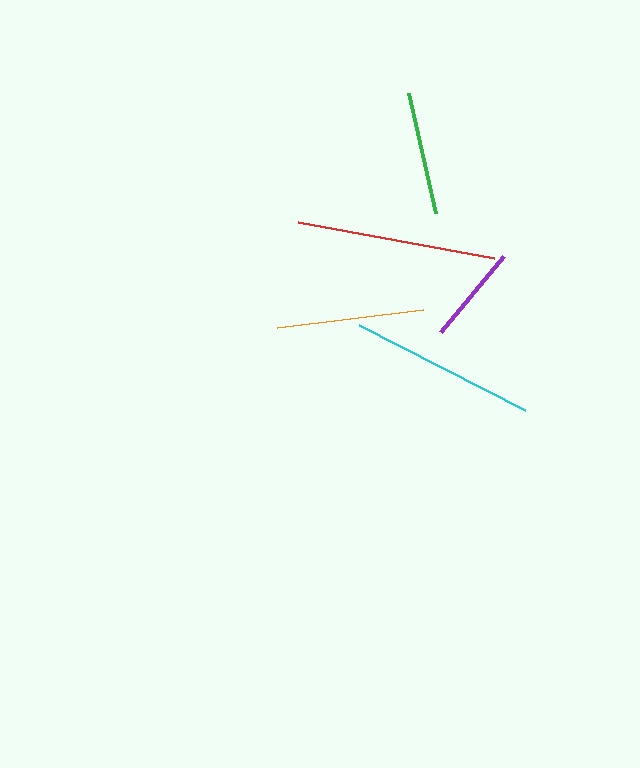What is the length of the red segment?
The red segment is approximately 199 pixels long.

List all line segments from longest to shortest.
From longest to shortest: red, cyan, orange, green, purple.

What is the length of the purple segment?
The purple segment is approximately 99 pixels long.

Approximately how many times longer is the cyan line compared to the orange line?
The cyan line is approximately 1.3 times the length of the orange line.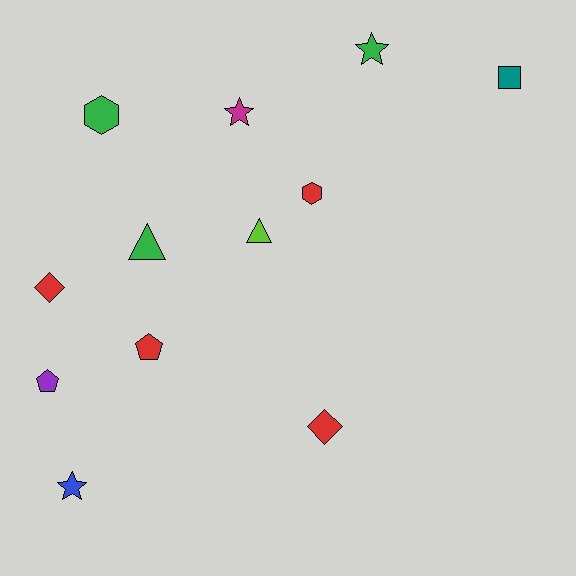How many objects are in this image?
There are 12 objects.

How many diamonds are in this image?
There are 2 diamonds.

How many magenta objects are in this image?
There is 1 magenta object.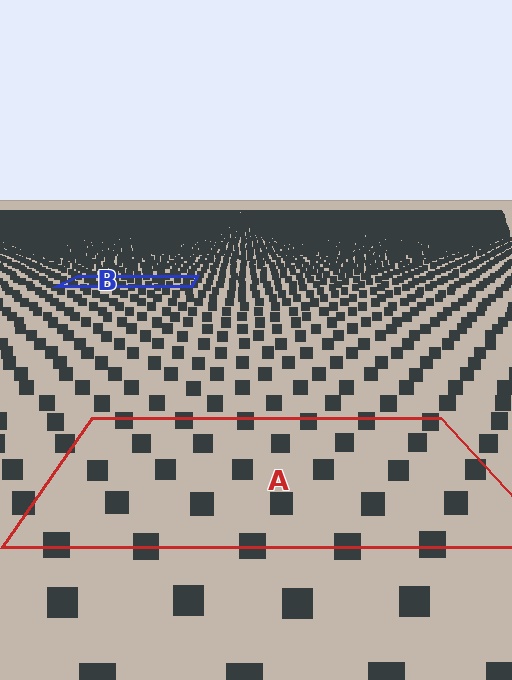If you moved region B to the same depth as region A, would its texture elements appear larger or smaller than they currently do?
They would appear larger. At a closer depth, the same texture elements are projected at a bigger on-screen size.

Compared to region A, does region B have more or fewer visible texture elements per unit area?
Region B has more texture elements per unit area — they are packed more densely because it is farther away.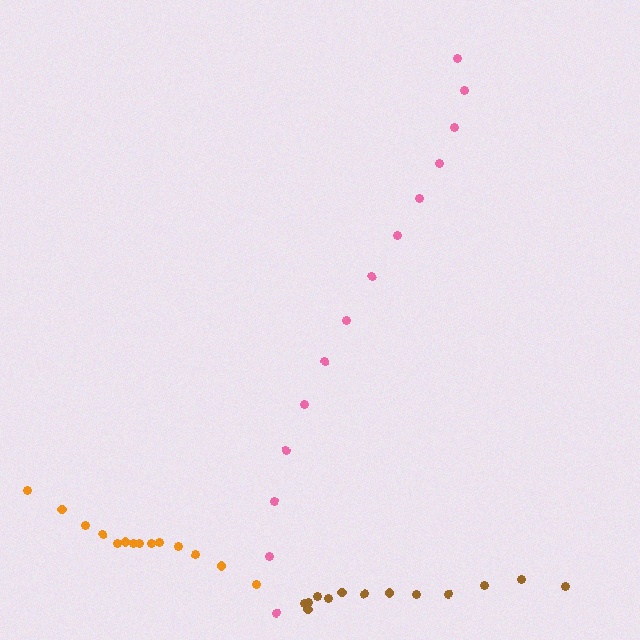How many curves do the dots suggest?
There are 3 distinct paths.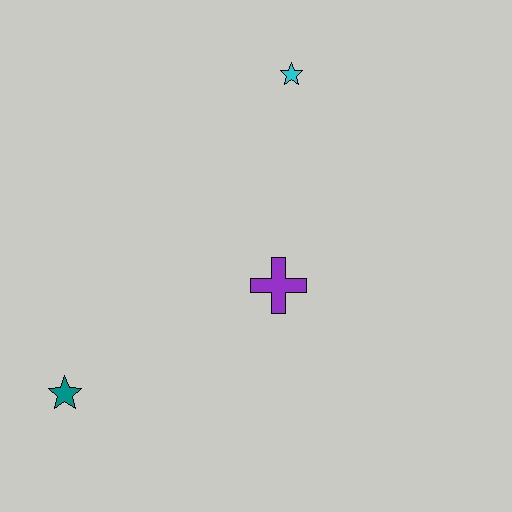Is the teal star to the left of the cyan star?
Yes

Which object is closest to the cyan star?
The purple cross is closest to the cyan star.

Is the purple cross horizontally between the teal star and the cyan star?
Yes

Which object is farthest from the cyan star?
The teal star is farthest from the cyan star.